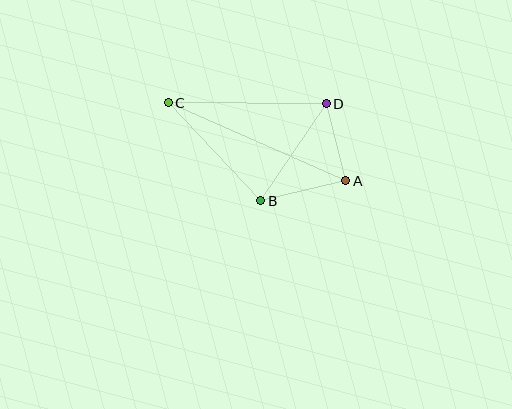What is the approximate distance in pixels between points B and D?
The distance between B and D is approximately 117 pixels.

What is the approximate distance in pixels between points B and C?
The distance between B and C is approximately 135 pixels.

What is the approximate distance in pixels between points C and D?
The distance between C and D is approximately 158 pixels.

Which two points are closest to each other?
Points A and D are closest to each other.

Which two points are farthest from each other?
Points A and C are farthest from each other.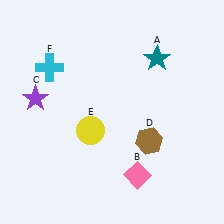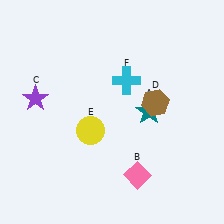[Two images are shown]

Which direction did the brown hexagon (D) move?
The brown hexagon (D) moved up.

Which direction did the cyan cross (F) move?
The cyan cross (F) moved right.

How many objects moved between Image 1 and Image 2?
3 objects moved between the two images.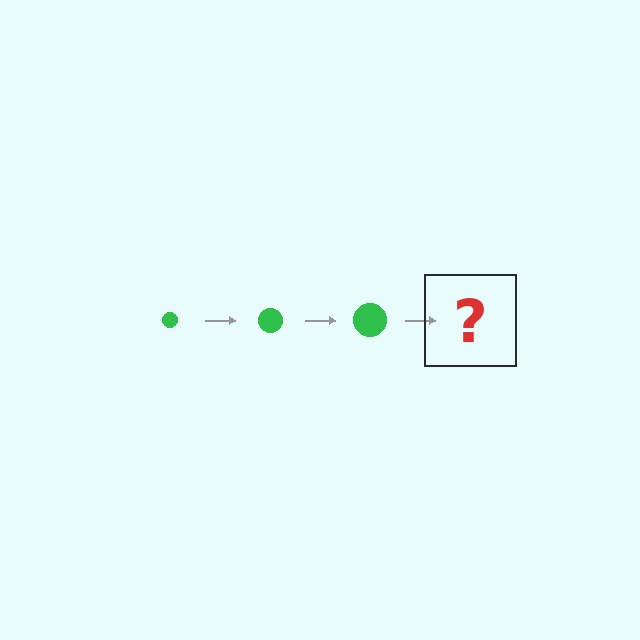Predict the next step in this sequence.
The next step is a green circle, larger than the previous one.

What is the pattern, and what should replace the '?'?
The pattern is that the circle gets progressively larger each step. The '?' should be a green circle, larger than the previous one.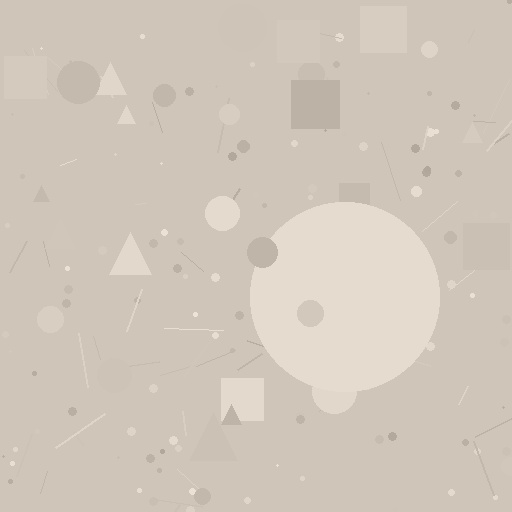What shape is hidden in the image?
A circle is hidden in the image.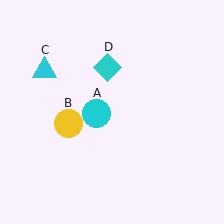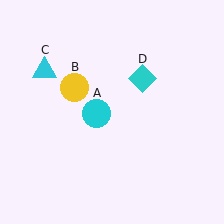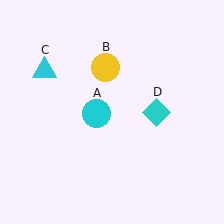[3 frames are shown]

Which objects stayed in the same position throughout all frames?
Cyan circle (object A) and cyan triangle (object C) remained stationary.